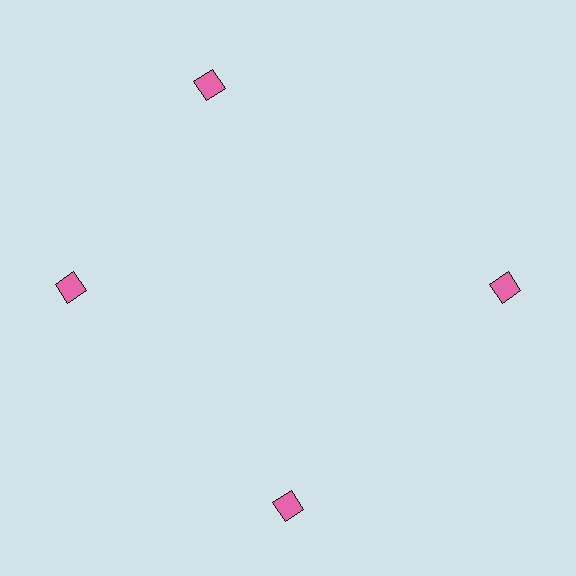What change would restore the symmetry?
The symmetry would be restored by rotating it back into even spacing with its neighbors so that all 4 squares sit at equal angles and equal distance from the center.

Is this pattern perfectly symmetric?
No. The 4 pink squares are arranged in a ring, but one element near the 12 o'clock position is rotated out of alignment along the ring, breaking the 4-fold rotational symmetry.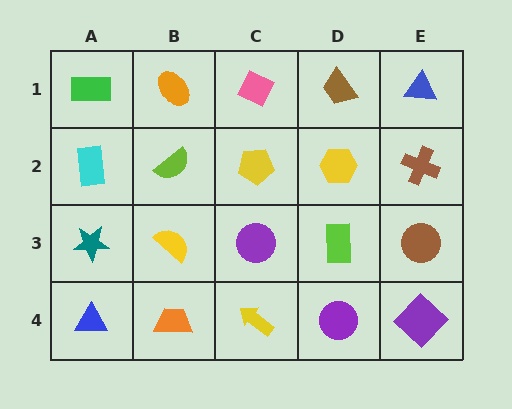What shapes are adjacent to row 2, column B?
An orange ellipse (row 1, column B), a yellow semicircle (row 3, column B), a cyan rectangle (row 2, column A), a yellow pentagon (row 2, column C).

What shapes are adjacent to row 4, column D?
A lime rectangle (row 3, column D), a yellow arrow (row 4, column C), a purple diamond (row 4, column E).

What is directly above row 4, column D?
A lime rectangle.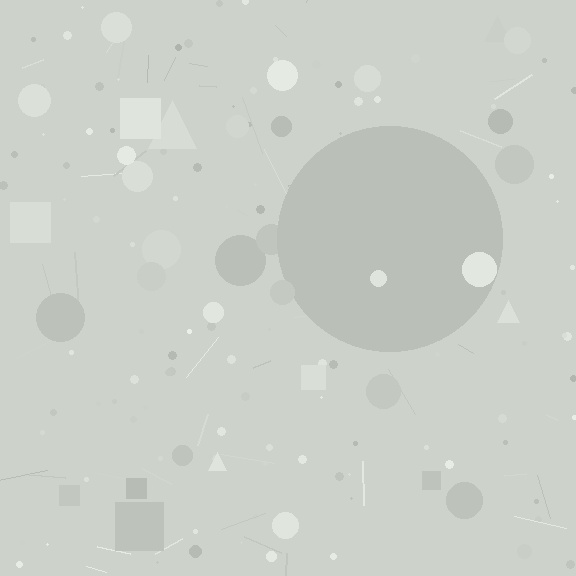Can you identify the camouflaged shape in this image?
The camouflaged shape is a circle.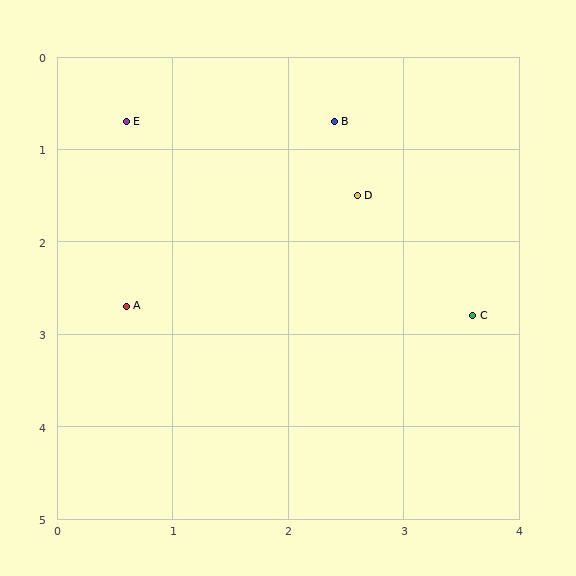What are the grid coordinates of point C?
Point C is at approximately (3.6, 2.8).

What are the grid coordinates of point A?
Point A is at approximately (0.6, 2.7).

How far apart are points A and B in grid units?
Points A and B are about 2.7 grid units apart.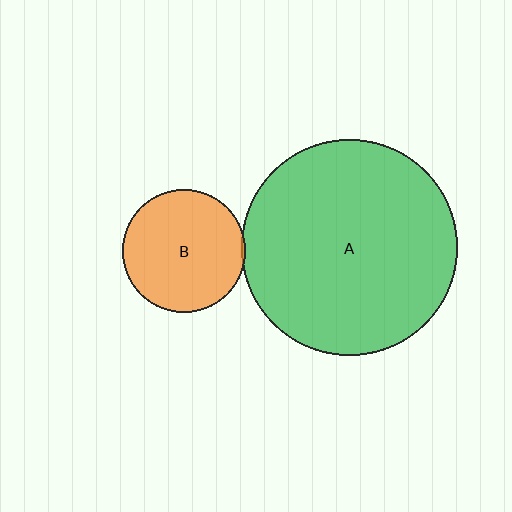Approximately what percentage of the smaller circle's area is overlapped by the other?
Approximately 5%.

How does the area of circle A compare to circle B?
Approximately 3.1 times.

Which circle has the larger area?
Circle A (green).